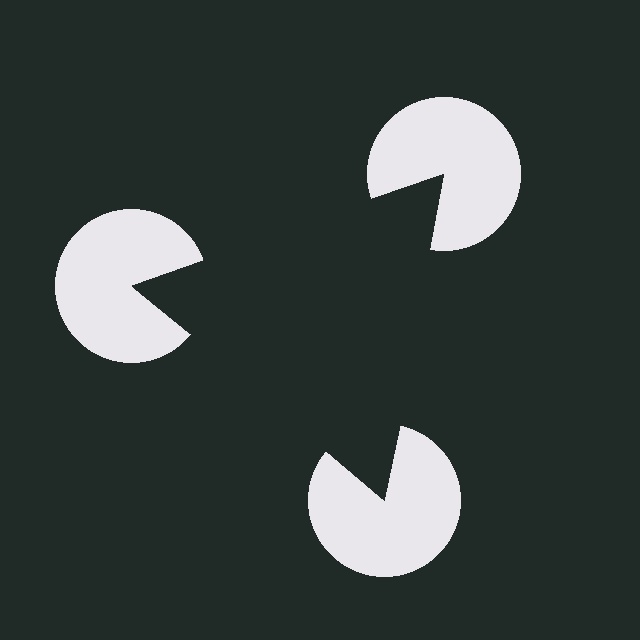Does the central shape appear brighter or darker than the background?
It typically appears slightly darker than the background, even though no actual brightness change is drawn.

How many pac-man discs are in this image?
There are 3 — one at each vertex of the illusory triangle.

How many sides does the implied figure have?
3 sides.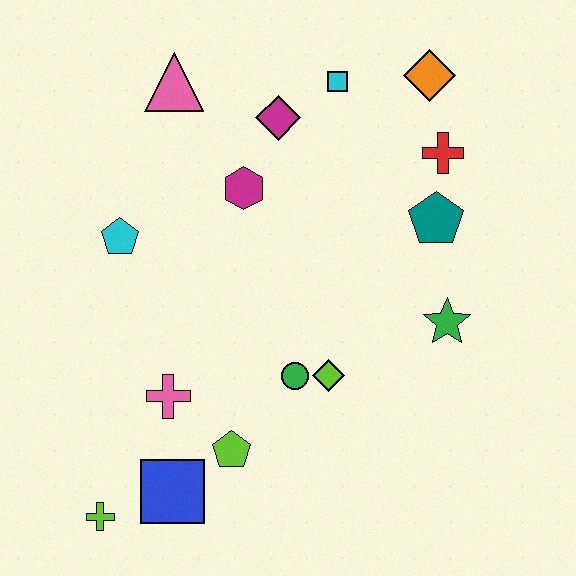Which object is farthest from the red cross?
The lime cross is farthest from the red cross.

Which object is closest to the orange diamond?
The red cross is closest to the orange diamond.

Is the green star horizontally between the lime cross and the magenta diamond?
No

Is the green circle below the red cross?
Yes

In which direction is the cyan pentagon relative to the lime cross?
The cyan pentagon is above the lime cross.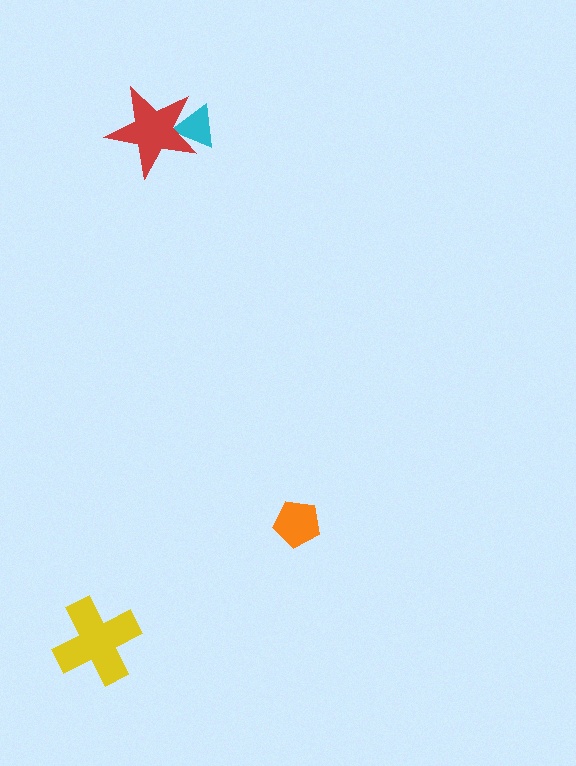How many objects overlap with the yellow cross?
0 objects overlap with the yellow cross.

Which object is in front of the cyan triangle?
The red star is in front of the cyan triangle.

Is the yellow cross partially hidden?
No, no other shape covers it.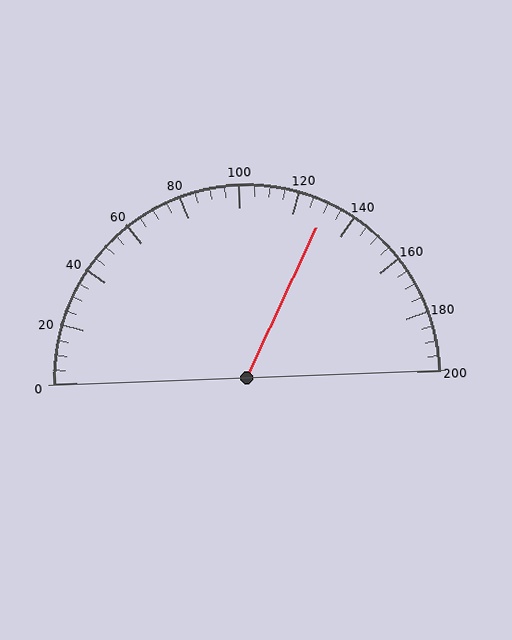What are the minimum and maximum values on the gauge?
The gauge ranges from 0 to 200.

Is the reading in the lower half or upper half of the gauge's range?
The reading is in the upper half of the range (0 to 200).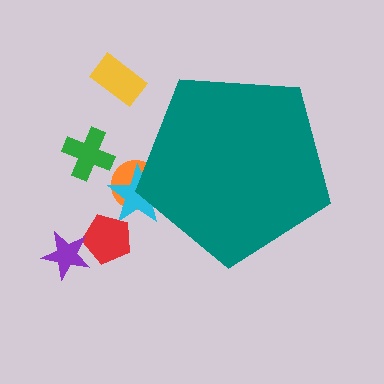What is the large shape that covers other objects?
A teal pentagon.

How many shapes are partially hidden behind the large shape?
2 shapes are partially hidden.